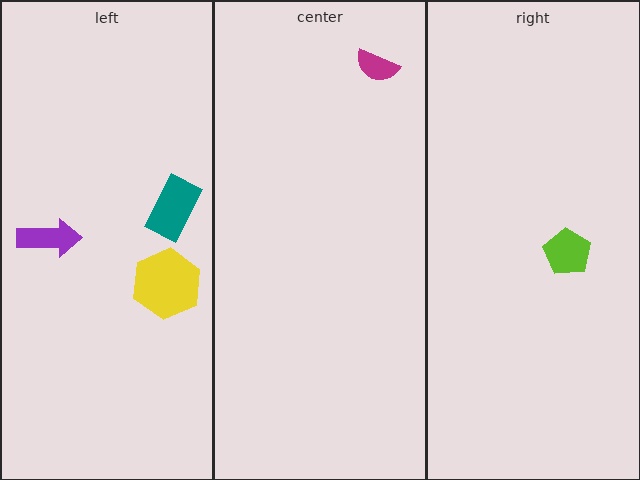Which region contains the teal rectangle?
The left region.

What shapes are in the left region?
The purple arrow, the teal rectangle, the yellow hexagon.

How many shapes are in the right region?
1.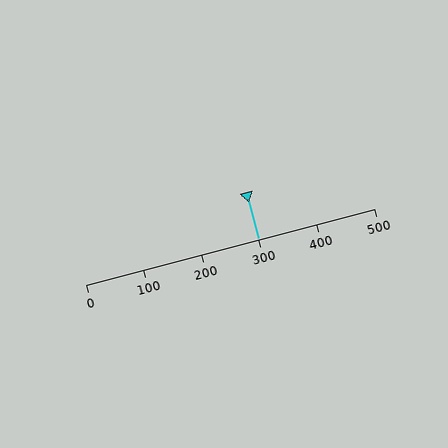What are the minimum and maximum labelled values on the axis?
The axis runs from 0 to 500.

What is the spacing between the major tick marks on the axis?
The major ticks are spaced 100 apart.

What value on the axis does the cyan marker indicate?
The marker indicates approximately 300.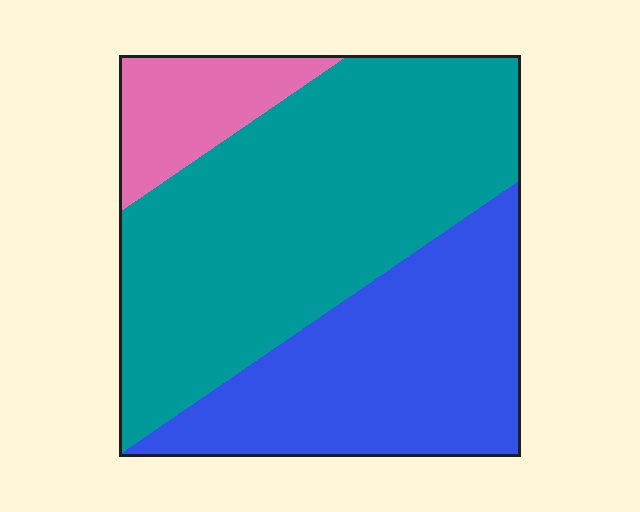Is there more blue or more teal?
Teal.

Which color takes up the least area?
Pink, at roughly 10%.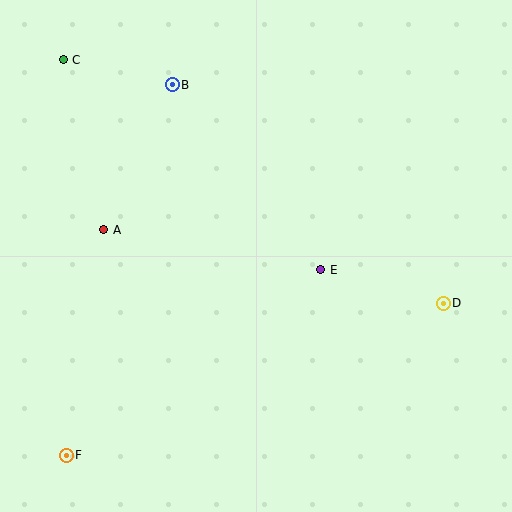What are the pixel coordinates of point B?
Point B is at (172, 85).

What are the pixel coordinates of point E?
Point E is at (321, 270).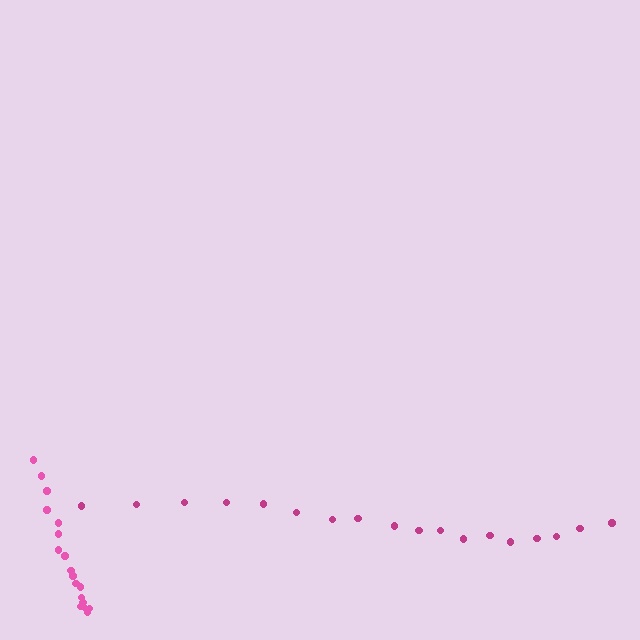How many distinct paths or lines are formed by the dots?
There are 2 distinct paths.